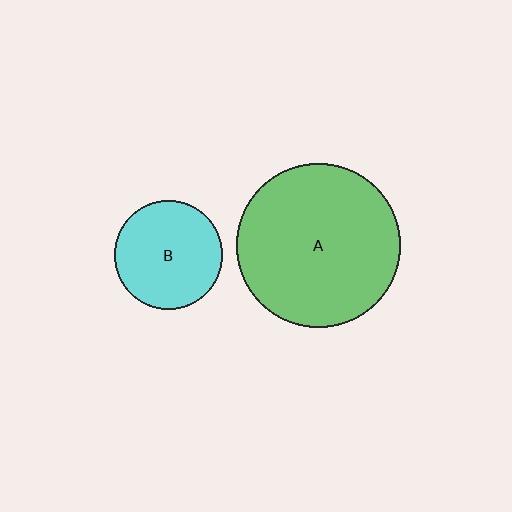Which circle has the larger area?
Circle A (green).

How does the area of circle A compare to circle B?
Approximately 2.3 times.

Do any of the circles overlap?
No, none of the circles overlap.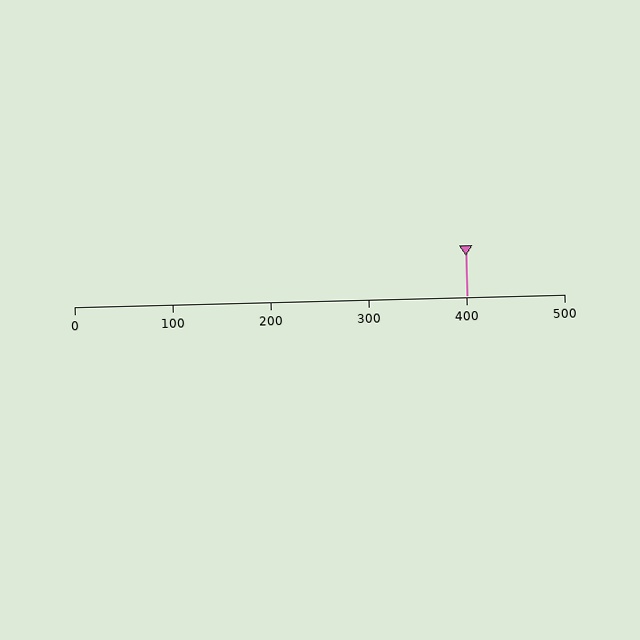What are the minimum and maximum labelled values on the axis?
The axis runs from 0 to 500.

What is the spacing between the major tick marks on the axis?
The major ticks are spaced 100 apart.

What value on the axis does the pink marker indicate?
The marker indicates approximately 400.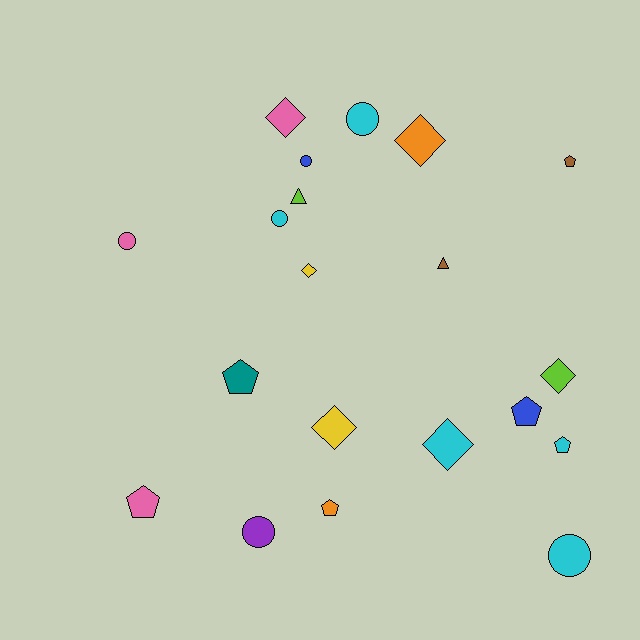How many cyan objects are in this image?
There are 5 cyan objects.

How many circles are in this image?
There are 6 circles.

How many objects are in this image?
There are 20 objects.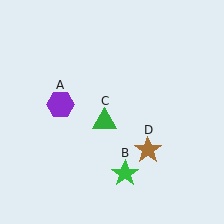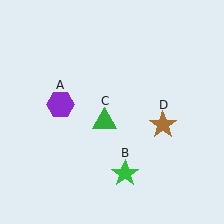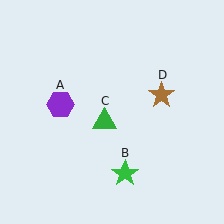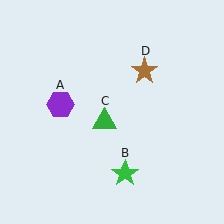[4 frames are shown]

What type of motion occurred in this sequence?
The brown star (object D) rotated counterclockwise around the center of the scene.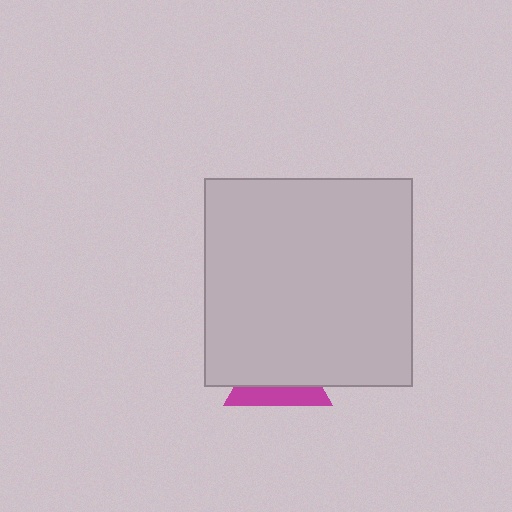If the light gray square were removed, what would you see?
You would see the complete magenta triangle.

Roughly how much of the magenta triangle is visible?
A small part of it is visible (roughly 34%).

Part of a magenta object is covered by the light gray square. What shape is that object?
It is a triangle.